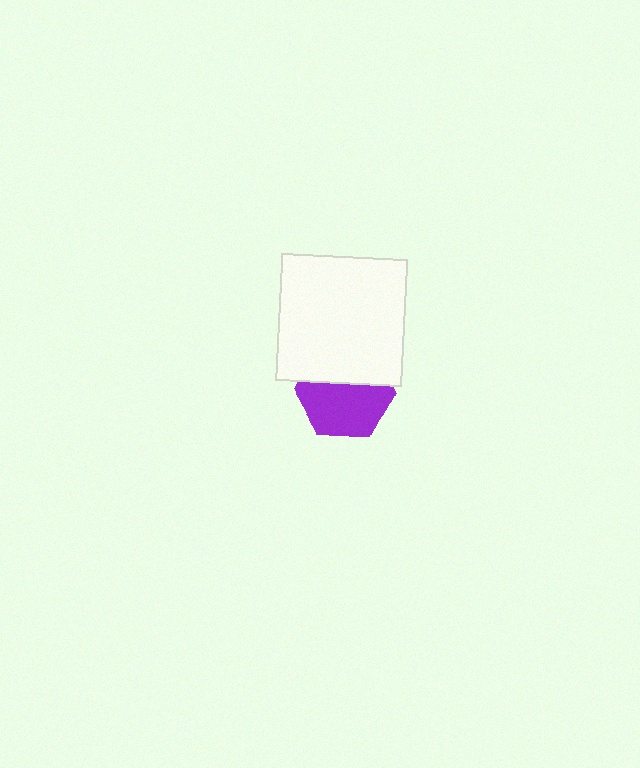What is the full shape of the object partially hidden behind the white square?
The partially hidden object is a purple hexagon.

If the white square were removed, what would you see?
You would see the complete purple hexagon.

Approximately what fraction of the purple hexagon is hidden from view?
Roughly 41% of the purple hexagon is hidden behind the white square.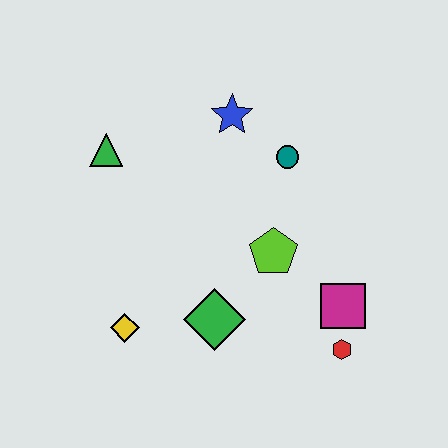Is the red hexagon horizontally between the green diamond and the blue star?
No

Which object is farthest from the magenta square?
The green triangle is farthest from the magenta square.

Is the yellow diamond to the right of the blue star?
No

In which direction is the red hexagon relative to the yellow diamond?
The red hexagon is to the right of the yellow diamond.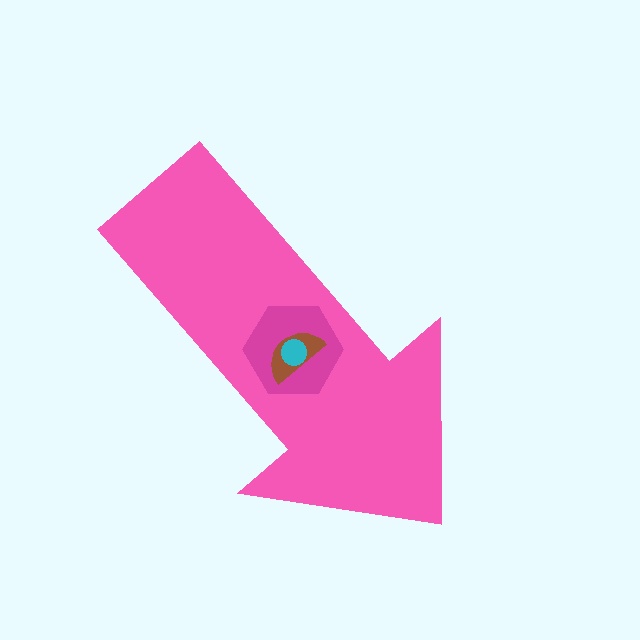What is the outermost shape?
The pink arrow.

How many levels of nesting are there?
4.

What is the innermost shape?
The cyan circle.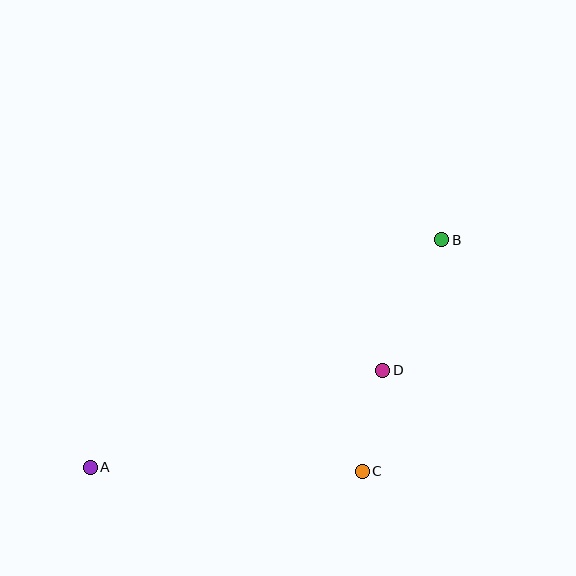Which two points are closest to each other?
Points C and D are closest to each other.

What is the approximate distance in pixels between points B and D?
The distance between B and D is approximately 143 pixels.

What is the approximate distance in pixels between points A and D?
The distance between A and D is approximately 308 pixels.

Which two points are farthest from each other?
Points A and B are farthest from each other.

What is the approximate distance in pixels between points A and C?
The distance between A and C is approximately 272 pixels.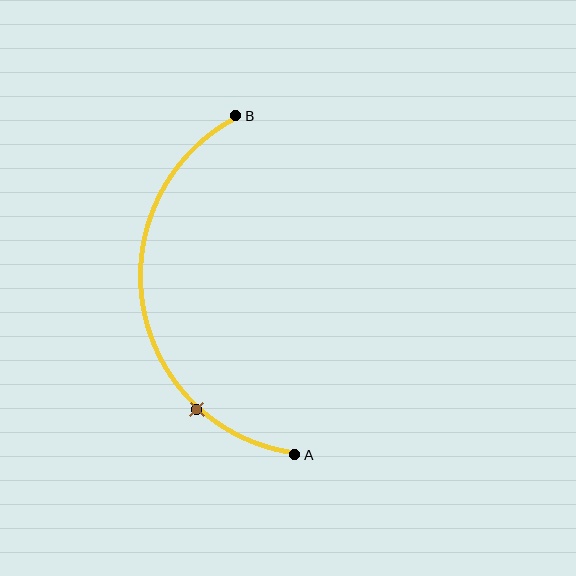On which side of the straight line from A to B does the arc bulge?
The arc bulges to the left of the straight line connecting A and B.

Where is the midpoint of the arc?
The arc midpoint is the point on the curve farthest from the straight line joining A and B. It sits to the left of that line.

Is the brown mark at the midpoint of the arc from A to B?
No. The brown mark lies on the arc but is closer to endpoint A. The arc midpoint would be at the point on the curve equidistant along the arc from both A and B.